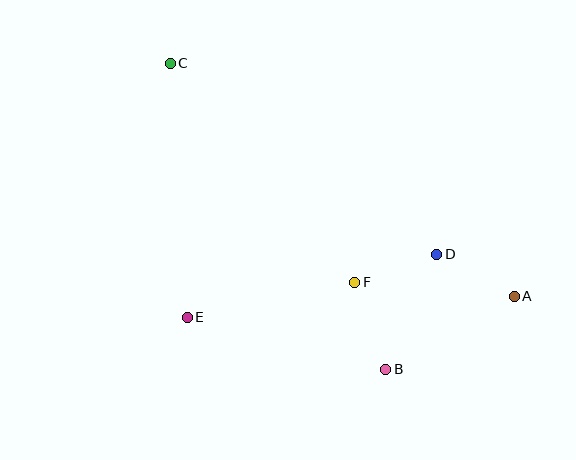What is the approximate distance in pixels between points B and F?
The distance between B and F is approximately 92 pixels.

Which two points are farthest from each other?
Points A and C are farthest from each other.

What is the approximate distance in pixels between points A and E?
The distance between A and E is approximately 328 pixels.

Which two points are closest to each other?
Points D and F are closest to each other.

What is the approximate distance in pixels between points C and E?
The distance between C and E is approximately 255 pixels.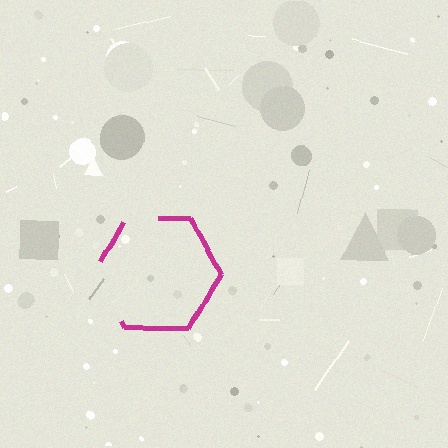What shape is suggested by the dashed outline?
The dashed outline suggests a hexagon.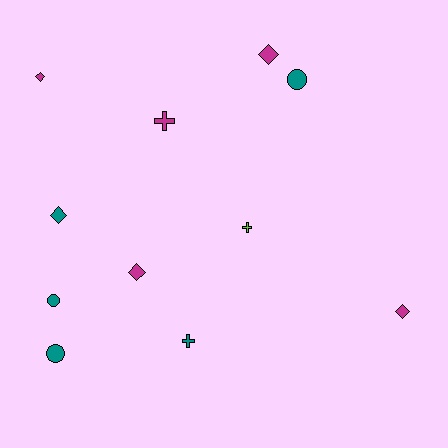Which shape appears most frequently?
Diamond, with 5 objects.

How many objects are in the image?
There are 11 objects.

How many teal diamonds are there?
There is 1 teal diamond.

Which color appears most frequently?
Magenta, with 5 objects.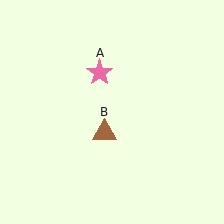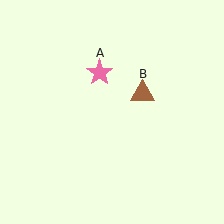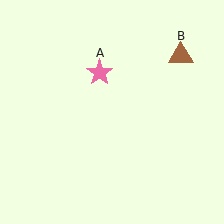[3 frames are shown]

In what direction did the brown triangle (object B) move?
The brown triangle (object B) moved up and to the right.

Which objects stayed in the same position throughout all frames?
Pink star (object A) remained stationary.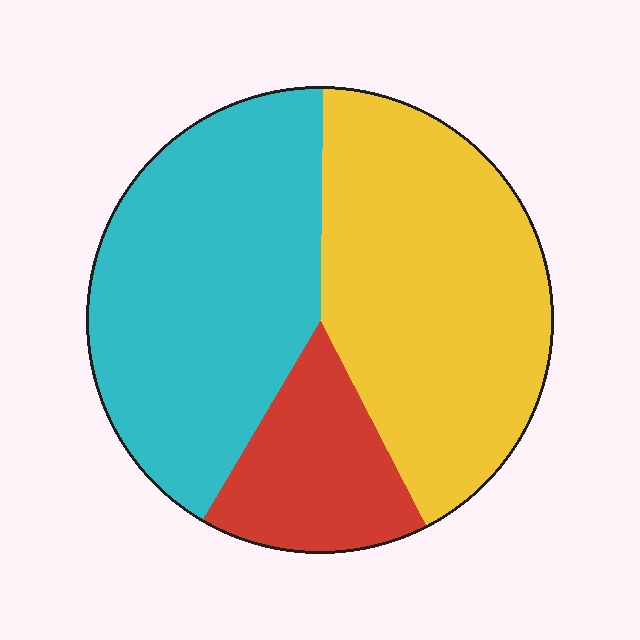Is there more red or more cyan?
Cyan.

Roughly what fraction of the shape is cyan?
Cyan covers 42% of the shape.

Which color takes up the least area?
Red, at roughly 15%.